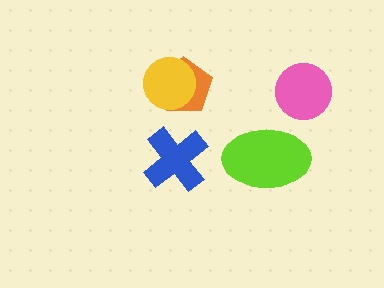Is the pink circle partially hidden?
No, no other shape covers it.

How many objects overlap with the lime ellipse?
0 objects overlap with the lime ellipse.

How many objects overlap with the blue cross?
0 objects overlap with the blue cross.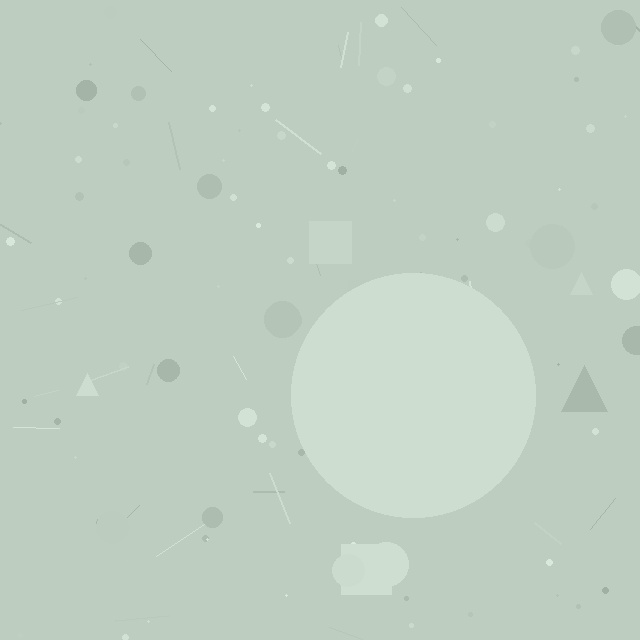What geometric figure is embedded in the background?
A circle is embedded in the background.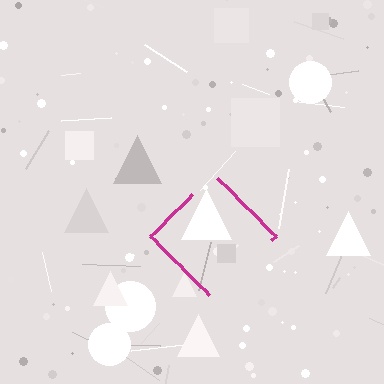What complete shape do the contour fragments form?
The contour fragments form a diamond.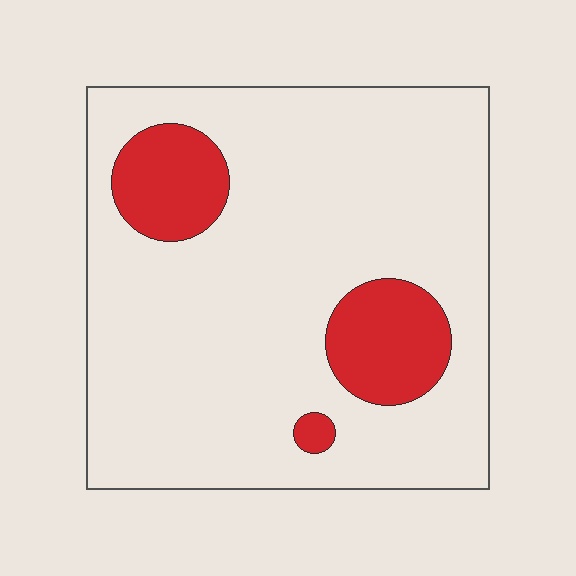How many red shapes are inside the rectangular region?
3.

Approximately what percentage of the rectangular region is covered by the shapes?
Approximately 15%.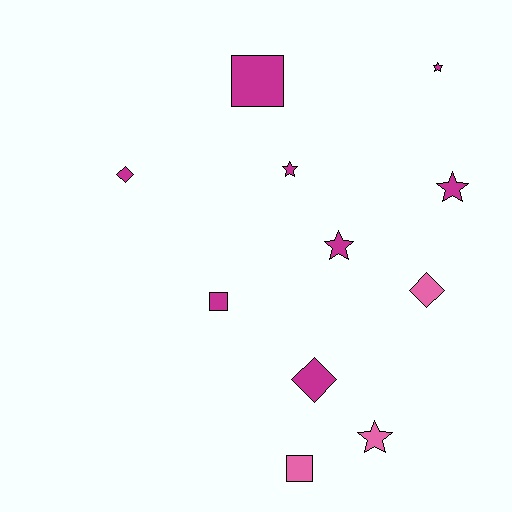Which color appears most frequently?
Magenta, with 8 objects.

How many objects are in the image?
There are 11 objects.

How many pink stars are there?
There is 1 pink star.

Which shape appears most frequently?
Star, with 5 objects.